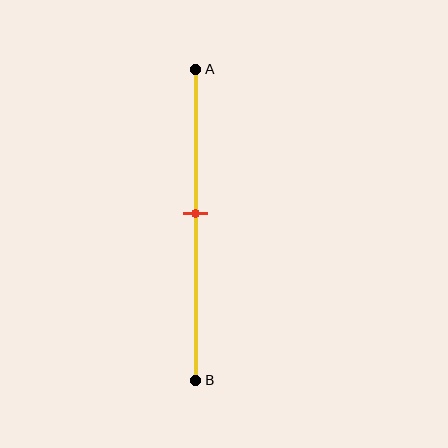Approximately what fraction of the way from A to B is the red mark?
The red mark is approximately 45% of the way from A to B.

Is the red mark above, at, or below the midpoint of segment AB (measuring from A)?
The red mark is above the midpoint of segment AB.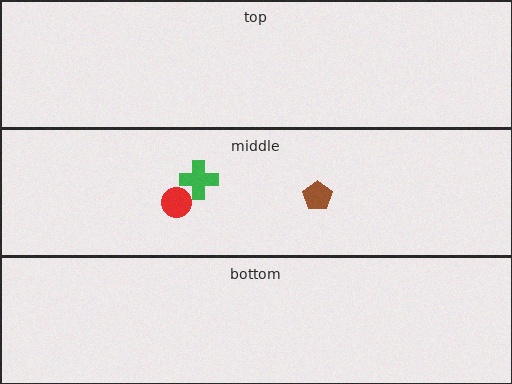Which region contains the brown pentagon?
The middle region.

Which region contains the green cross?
The middle region.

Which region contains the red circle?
The middle region.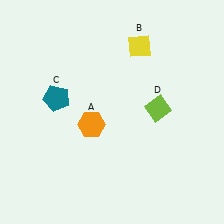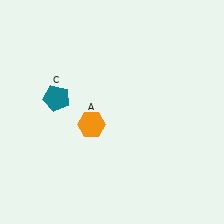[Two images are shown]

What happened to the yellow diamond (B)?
The yellow diamond (B) was removed in Image 2. It was in the top-right area of Image 1.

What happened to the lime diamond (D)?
The lime diamond (D) was removed in Image 2. It was in the top-right area of Image 1.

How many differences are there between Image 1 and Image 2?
There are 2 differences between the two images.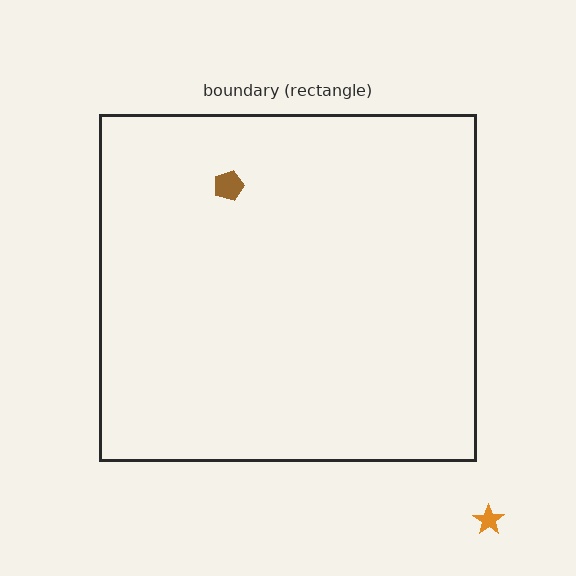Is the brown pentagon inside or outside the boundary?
Inside.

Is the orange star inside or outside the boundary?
Outside.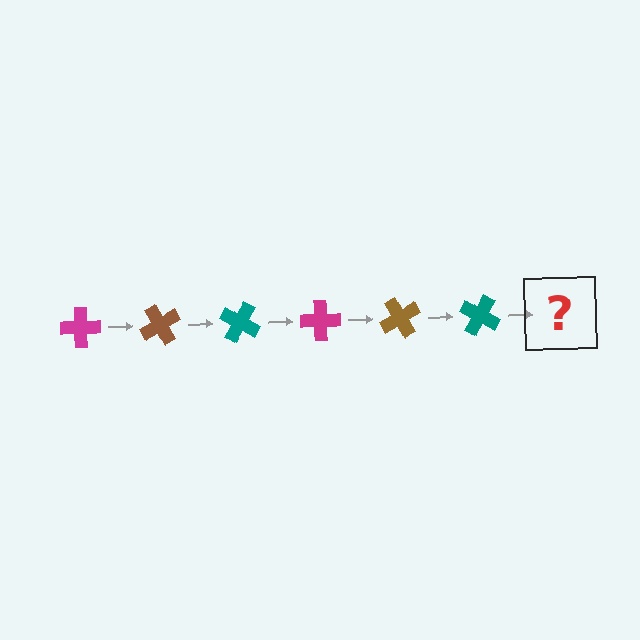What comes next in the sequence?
The next element should be a magenta cross, rotated 360 degrees from the start.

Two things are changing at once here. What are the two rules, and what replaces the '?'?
The two rules are that it rotates 60 degrees each step and the color cycles through magenta, brown, and teal. The '?' should be a magenta cross, rotated 360 degrees from the start.